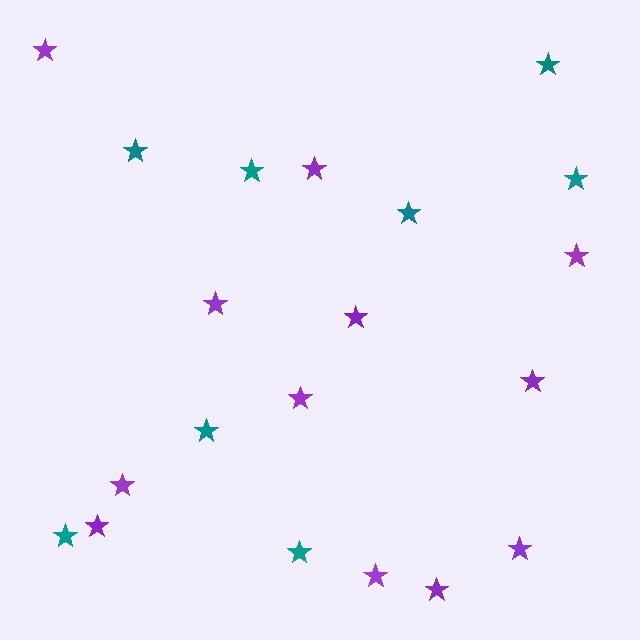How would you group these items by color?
There are 2 groups: one group of teal stars (8) and one group of purple stars (12).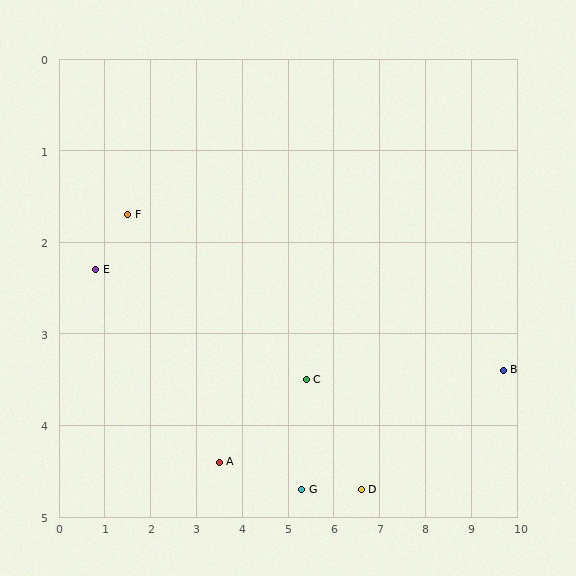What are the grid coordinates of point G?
Point G is at approximately (5.3, 4.7).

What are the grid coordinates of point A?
Point A is at approximately (3.5, 4.4).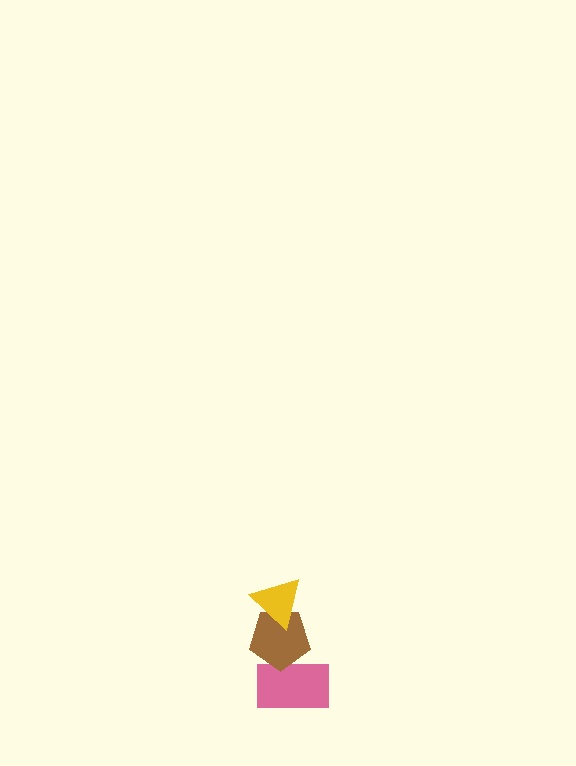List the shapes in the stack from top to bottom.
From top to bottom: the yellow triangle, the brown pentagon, the pink rectangle.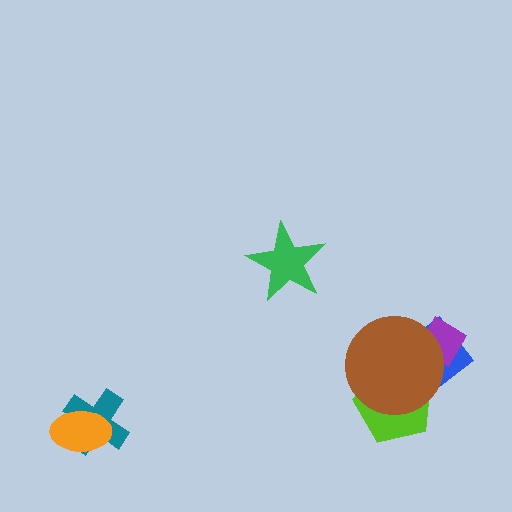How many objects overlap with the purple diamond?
2 objects overlap with the purple diamond.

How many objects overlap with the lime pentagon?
1 object overlaps with the lime pentagon.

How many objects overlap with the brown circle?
3 objects overlap with the brown circle.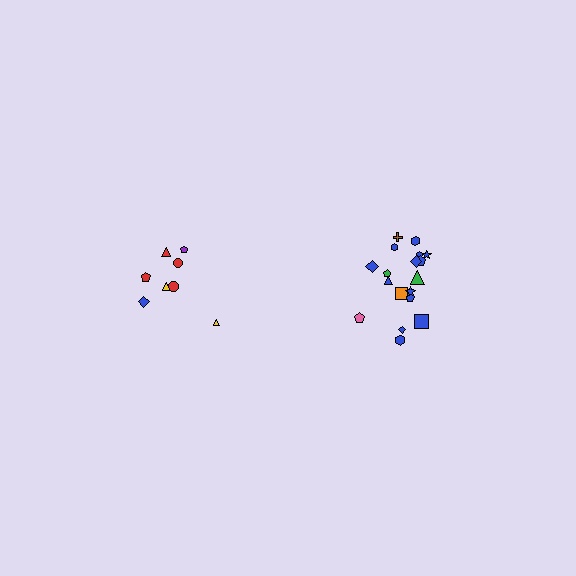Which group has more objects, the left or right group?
The right group.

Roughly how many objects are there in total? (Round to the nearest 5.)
Roughly 25 objects in total.